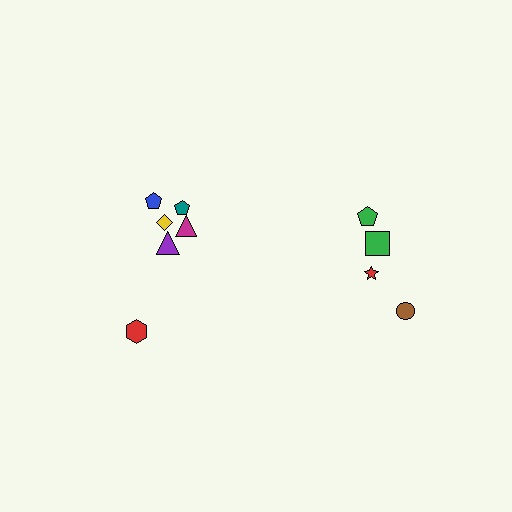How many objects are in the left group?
There are 6 objects.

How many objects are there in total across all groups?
There are 10 objects.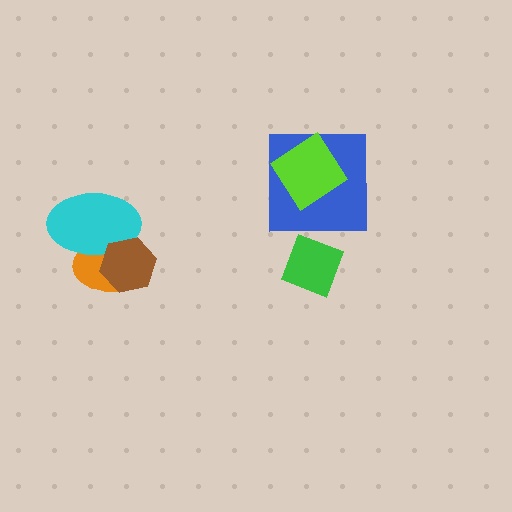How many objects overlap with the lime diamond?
1 object overlaps with the lime diamond.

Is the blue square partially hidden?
Yes, it is partially covered by another shape.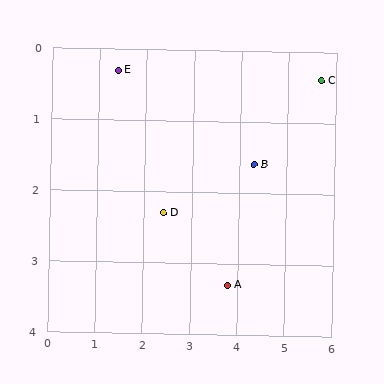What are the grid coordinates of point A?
Point A is at approximately (3.8, 3.3).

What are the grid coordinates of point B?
Point B is at approximately (4.3, 1.6).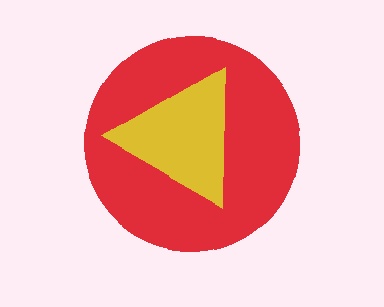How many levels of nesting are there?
2.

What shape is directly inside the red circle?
The yellow triangle.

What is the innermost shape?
The yellow triangle.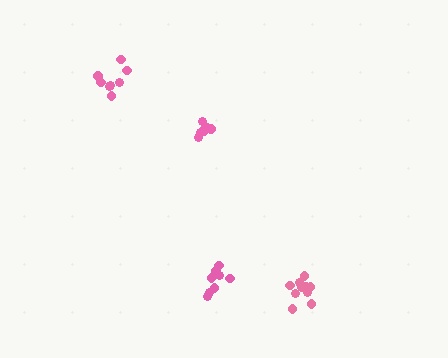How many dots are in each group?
Group 1: 7 dots, Group 2: 10 dots, Group 3: 8 dots, Group 4: 9 dots (34 total).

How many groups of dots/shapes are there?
There are 4 groups.